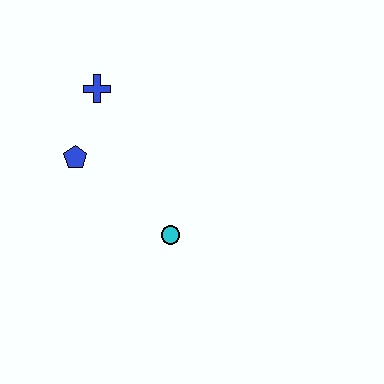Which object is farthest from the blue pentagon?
The cyan circle is farthest from the blue pentagon.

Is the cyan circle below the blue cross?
Yes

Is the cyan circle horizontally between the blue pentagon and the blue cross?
No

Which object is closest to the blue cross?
The blue pentagon is closest to the blue cross.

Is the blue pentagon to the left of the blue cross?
Yes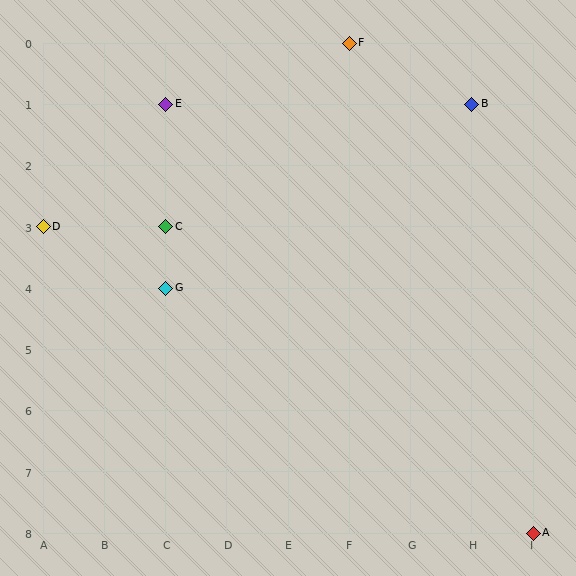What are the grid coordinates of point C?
Point C is at grid coordinates (C, 3).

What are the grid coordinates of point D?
Point D is at grid coordinates (A, 3).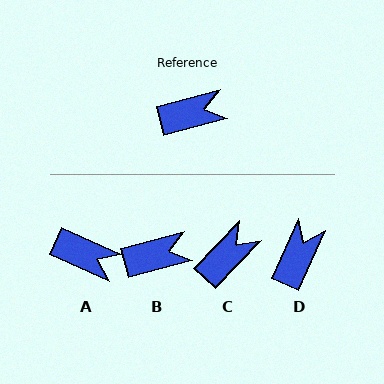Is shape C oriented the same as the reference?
No, it is off by about 31 degrees.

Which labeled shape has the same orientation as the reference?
B.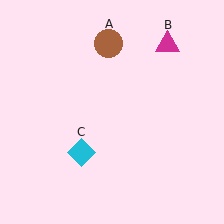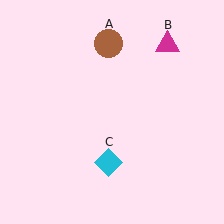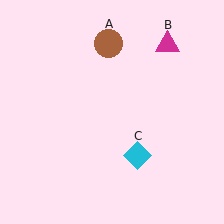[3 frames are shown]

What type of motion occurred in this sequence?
The cyan diamond (object C) rotated counterclockwise around the center of the scene.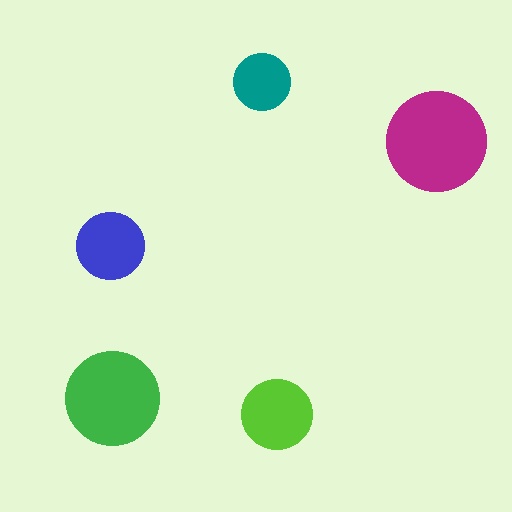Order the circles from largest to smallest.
the magenta one, the green one, the lime one, the blue one, the teal one.